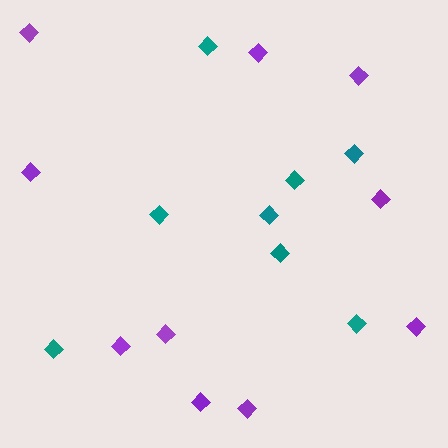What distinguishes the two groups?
There are 2 groups: one group of teal diamonds (8) and one group of purple diamonds (10).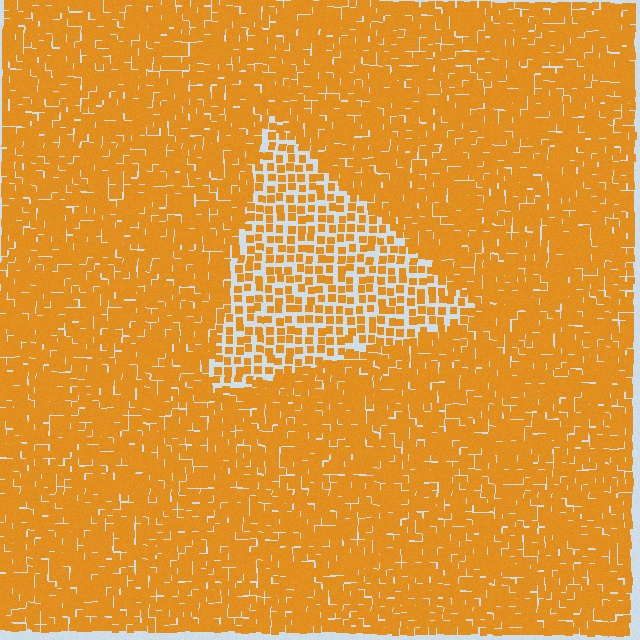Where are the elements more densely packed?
The elements are more densely packed outside the triangle boundary.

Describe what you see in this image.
The image contains small orange elements arranged at two different densities. A triangle-shaped region is visible where the elements are less densely packed than the surrounding area.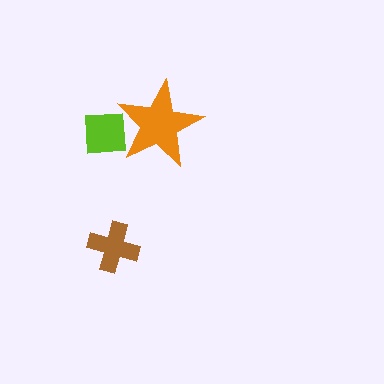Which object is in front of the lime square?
The orange star is in front of the lime square.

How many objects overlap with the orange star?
1 object overlaps with the orange star.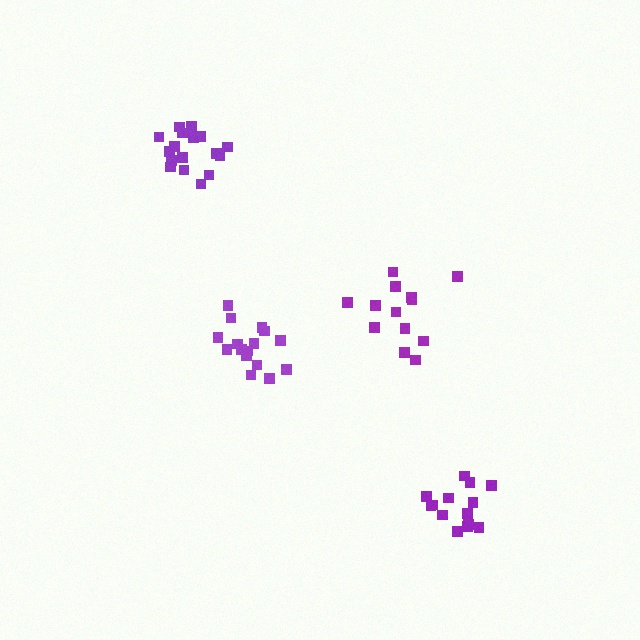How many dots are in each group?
Group 1: 16 dots, Group 2: 14 dots, Group 3: 13 dots, Group 4: 17 dots (60 total).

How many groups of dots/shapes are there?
There are 4 groups.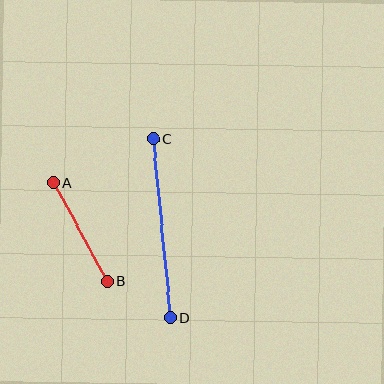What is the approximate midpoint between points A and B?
The midpoint is at approximately (80, 232) pixels.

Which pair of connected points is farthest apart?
Points C and D are farthest apart.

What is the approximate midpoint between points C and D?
The midpoint is at approximately (162, 228) pixels.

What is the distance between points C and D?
The distance is approximately 179 pixels.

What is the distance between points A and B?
The distance is approximately 112 pixels.